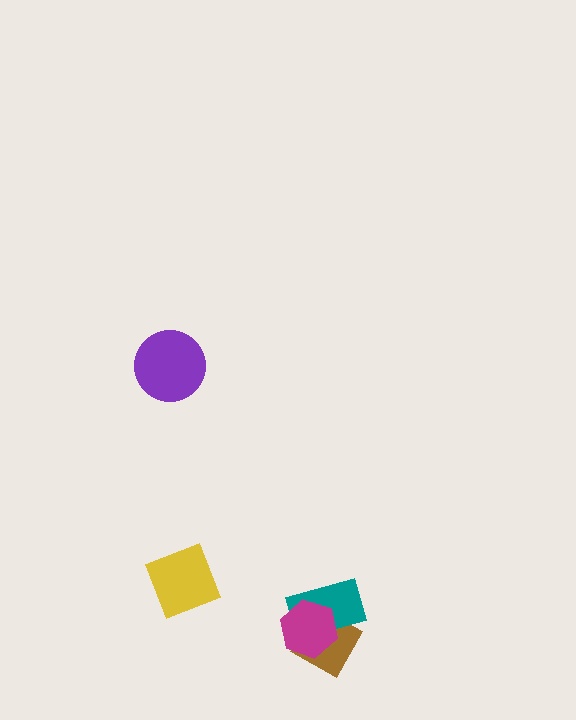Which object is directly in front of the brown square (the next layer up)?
The teal rectangle is directly in front of the brown square.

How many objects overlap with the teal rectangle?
2 objects overlap with the teal rectangle.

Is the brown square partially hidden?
Yes, it is partially covered by another shape.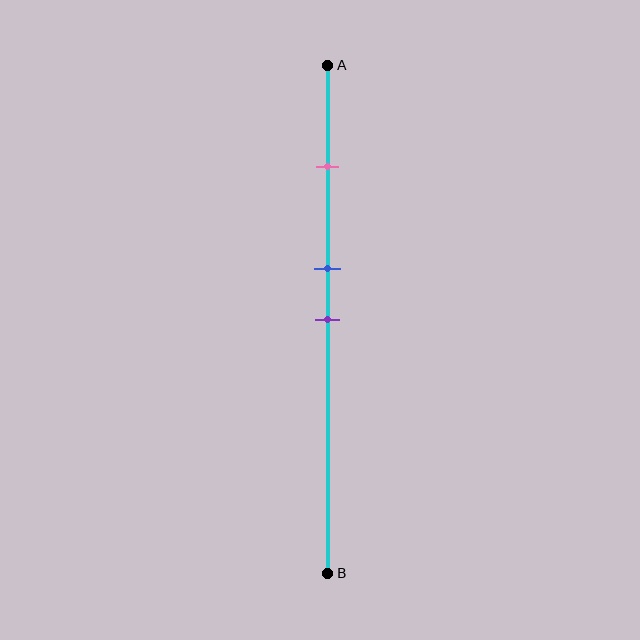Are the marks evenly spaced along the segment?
No, the marks are not evenly spaced.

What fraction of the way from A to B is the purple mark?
The purple mark is approximately 50% (0.5) of the way from A to B.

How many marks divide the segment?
There are 3 marks dividing the segment.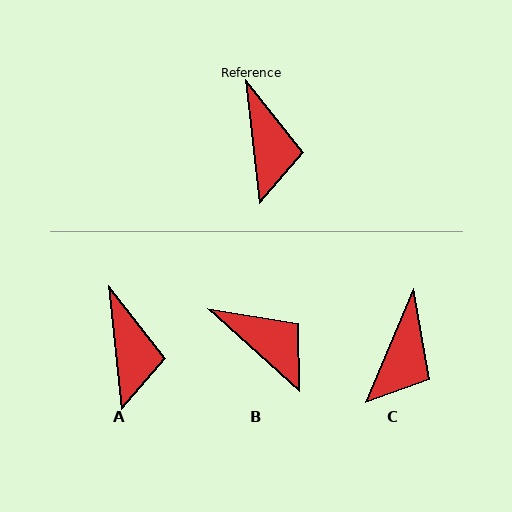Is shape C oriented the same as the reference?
No, it is off by about 29 degrees.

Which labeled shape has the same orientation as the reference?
A.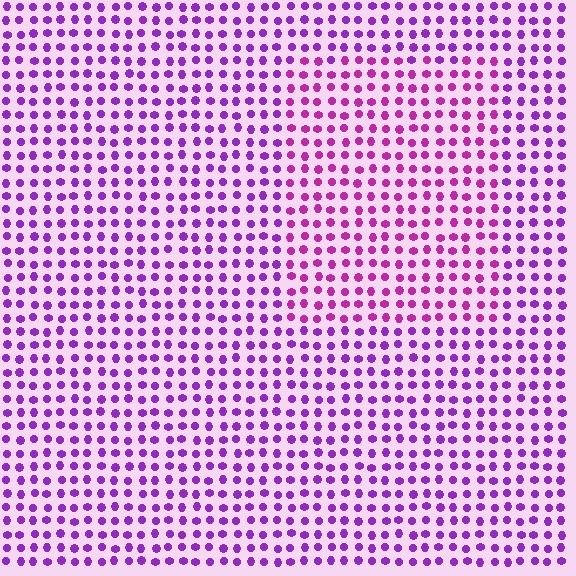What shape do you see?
I see a rectangle.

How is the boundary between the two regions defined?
The boundary is defined purely by a slight shift in hue (about 28 degrees). Spacing, size, and orientation are identical on both sides.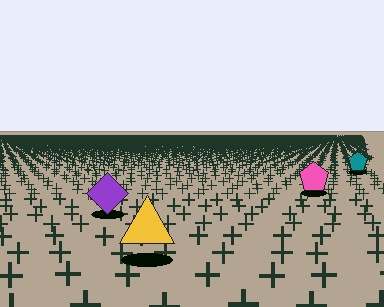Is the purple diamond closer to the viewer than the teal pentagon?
Yes. The purple diamond is closer — you can tell from the texture gradient: the ground texture is coarser near it.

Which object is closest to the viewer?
The yellow triangle is closest. The texture marks near it are larger and more spread out.